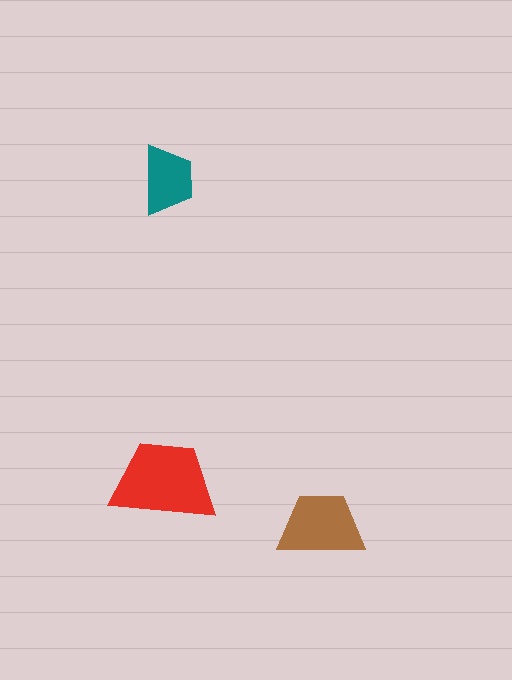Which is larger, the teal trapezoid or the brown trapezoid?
The brown one.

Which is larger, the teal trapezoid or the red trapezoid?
The red one.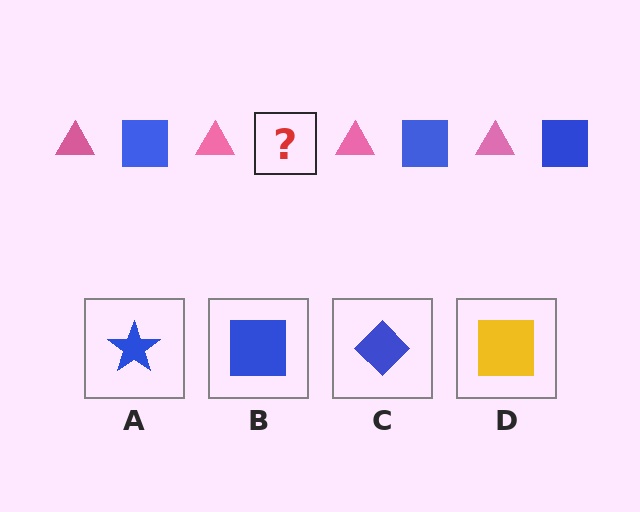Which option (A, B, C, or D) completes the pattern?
B.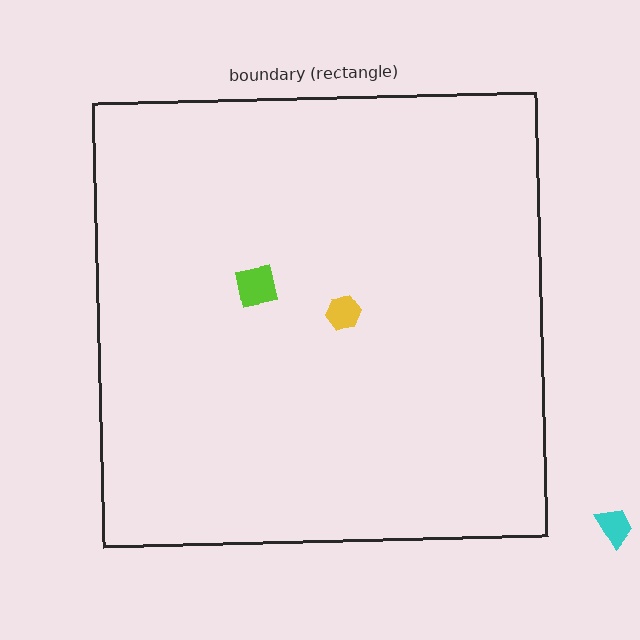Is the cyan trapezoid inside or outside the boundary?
Outside.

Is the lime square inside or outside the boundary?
Inside.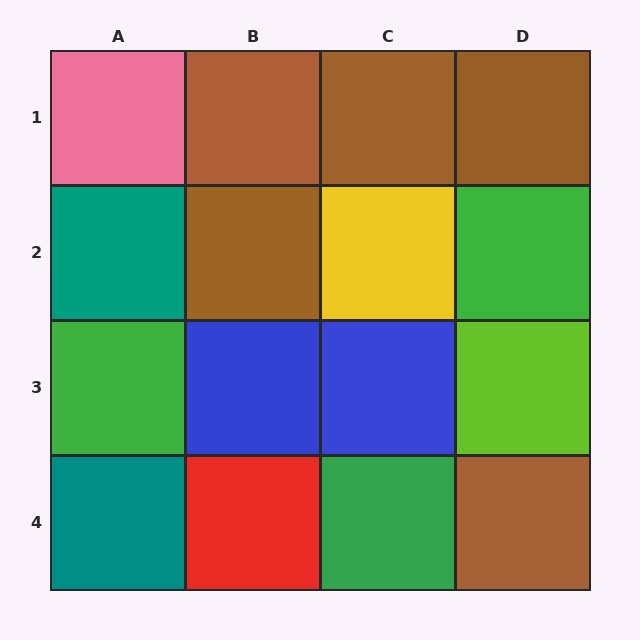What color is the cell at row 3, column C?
Blue.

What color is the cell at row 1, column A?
Pink.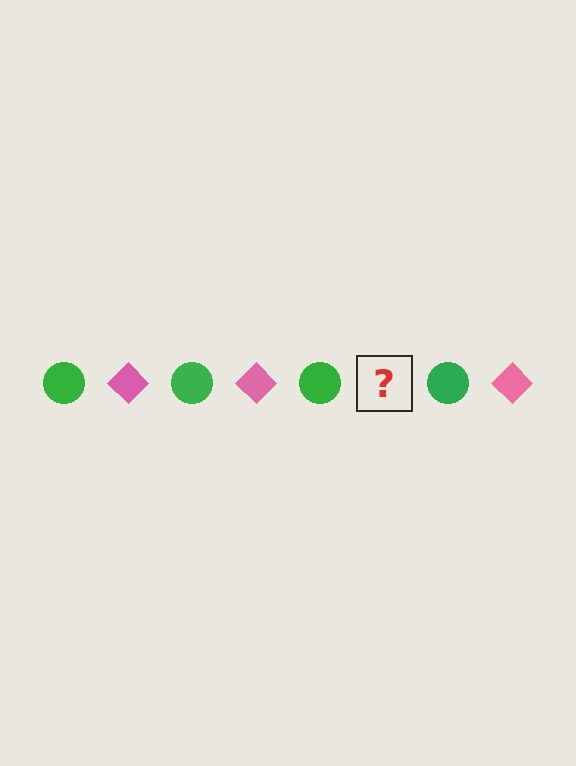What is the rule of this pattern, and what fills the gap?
The rule is that the pattern alternates between green circle and pink diamond. The gap should be filled with a pink diamond.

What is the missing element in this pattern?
The missing element is a pink diamond.